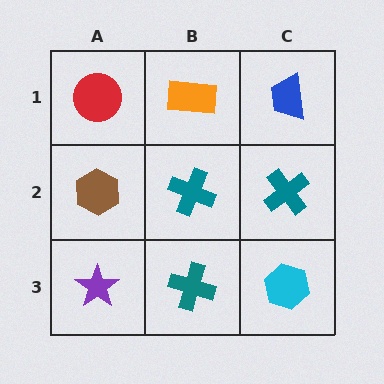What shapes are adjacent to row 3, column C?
A teal cross (row 2, column C), a teal cross (row 3, column B).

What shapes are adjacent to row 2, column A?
A red circle (row 1, column A), a purple star (row 3, column A), a teal cross (row 2, column B).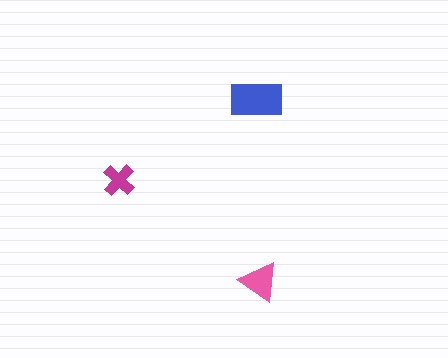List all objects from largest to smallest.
The blue rectangle, the pink triangle, the magenta cross.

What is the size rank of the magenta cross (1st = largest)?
3rd.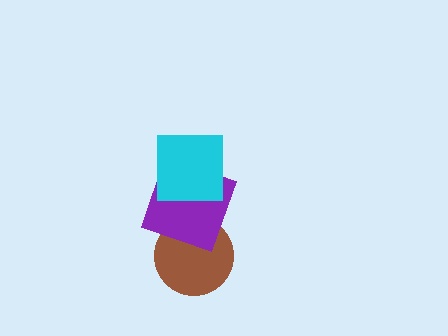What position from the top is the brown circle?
The brown circle is 3rd from the top.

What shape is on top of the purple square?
The cyan square is on top of the purple square.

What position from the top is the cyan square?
The cyan square is 1st from the top.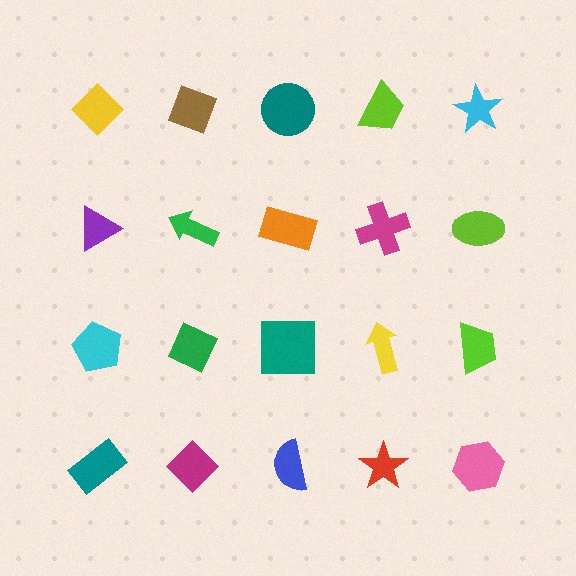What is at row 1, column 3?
A teal circle.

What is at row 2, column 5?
A lime ellipse.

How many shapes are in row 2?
5 shapes.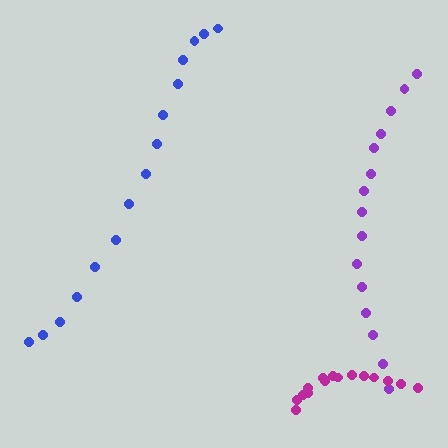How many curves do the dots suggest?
There are 3 distinct paths.